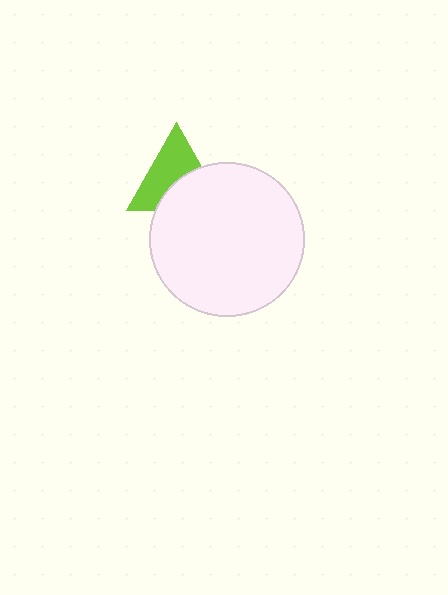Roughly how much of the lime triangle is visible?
About half of it is visible (roughly 57%).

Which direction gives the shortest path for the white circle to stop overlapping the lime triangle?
Moving down gives the shortest separation.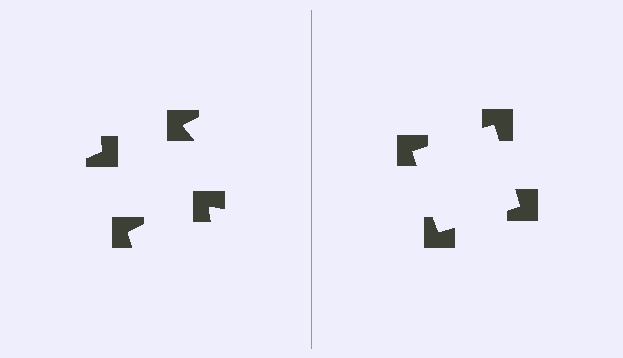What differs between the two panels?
The notched squares are positioned identically on both sides; only the wedge orientations differ. On the right they align to a square; on the left they are misaligned.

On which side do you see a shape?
An illusory square appears on the right side. On the left side the wedge cuts are rotated, so no coherent shape forms.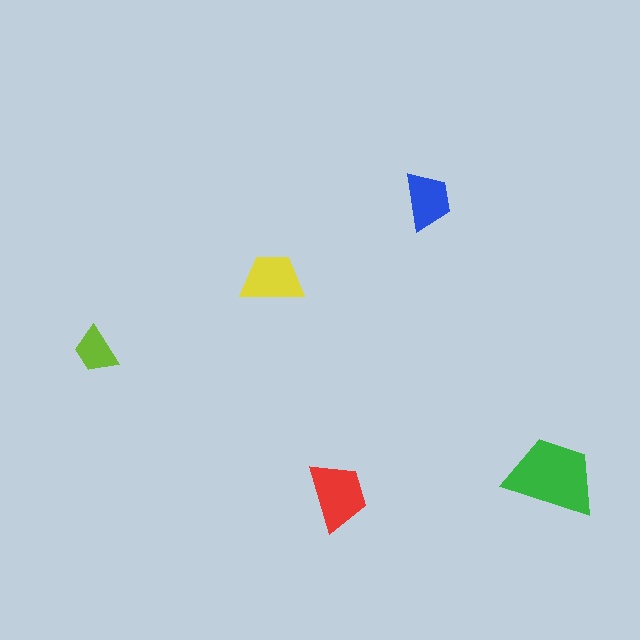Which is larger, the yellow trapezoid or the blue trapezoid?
The yellow one.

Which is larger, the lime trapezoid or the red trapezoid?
The red one.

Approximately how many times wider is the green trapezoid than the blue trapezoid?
About 1.5 times wider.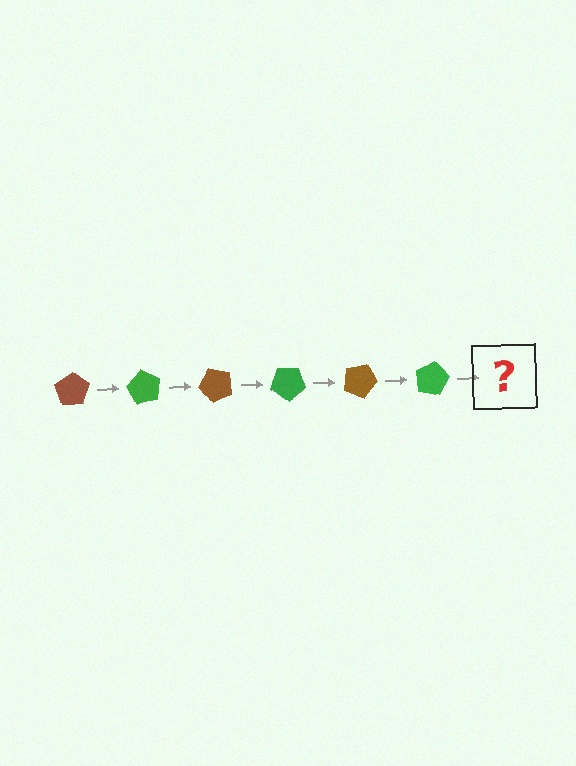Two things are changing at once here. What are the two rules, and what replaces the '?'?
The two rules are that it rotates 60 degrees each step and the color cycles through brown and green. The '?' should be a brown pentagon, rotated 360 degrees from the start.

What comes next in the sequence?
The next element should be a brown pentagon, rotated 360 degrees from the start.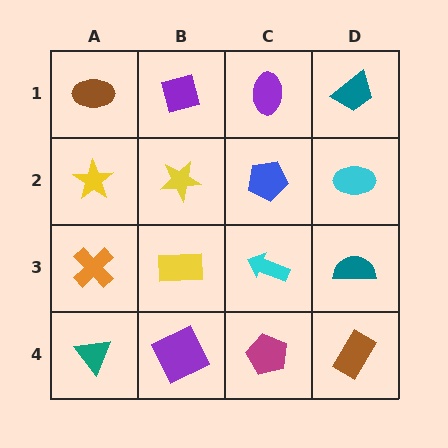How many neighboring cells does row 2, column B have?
4.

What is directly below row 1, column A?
A yellow star.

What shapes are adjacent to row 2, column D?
A teal trapezoid (row 1, column D), a teal semicircle (row 3, column D), a blue pentagon (row 2, column C).